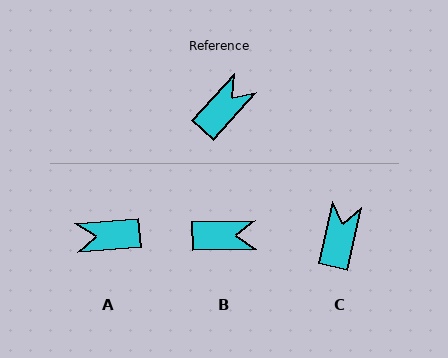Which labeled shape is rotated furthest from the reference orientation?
A, about 137 degrees away.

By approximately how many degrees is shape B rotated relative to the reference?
Approximately 46 degrees clockwise.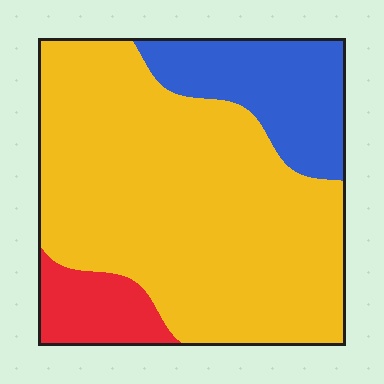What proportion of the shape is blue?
Blue covers around 20% of the shape.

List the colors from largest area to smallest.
From largest to smallest: yellow, blue, red.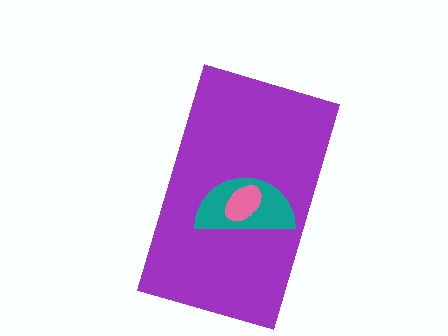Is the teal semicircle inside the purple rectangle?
Yes.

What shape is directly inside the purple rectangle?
The teal semicircle.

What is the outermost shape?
The purple rectangle.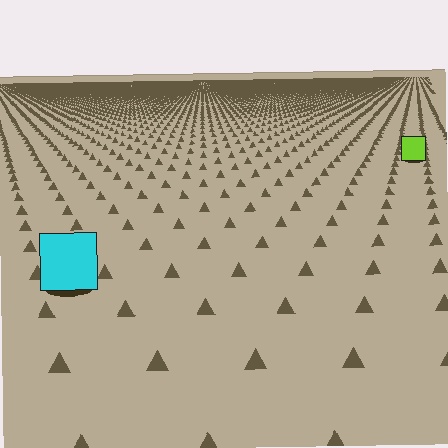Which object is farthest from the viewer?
The lime square is farthest from the viewer. It appears smaller and the ground texture around it is denser.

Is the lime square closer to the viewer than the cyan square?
No. The cyan square is closer — you can tell from the texture gradient: the ground texture is coarser near it.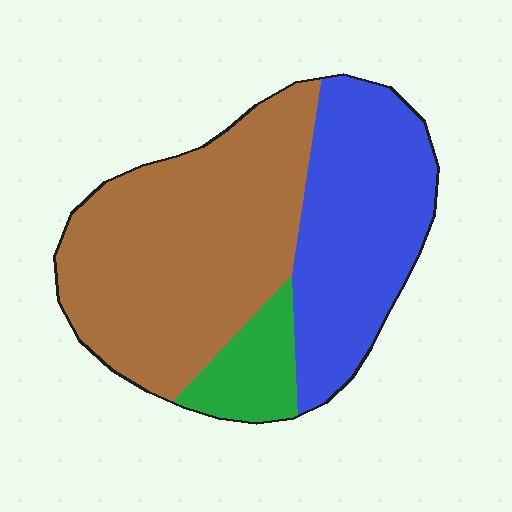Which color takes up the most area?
Brown, at roughly 55%.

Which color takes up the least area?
Green, at roughly 10%.